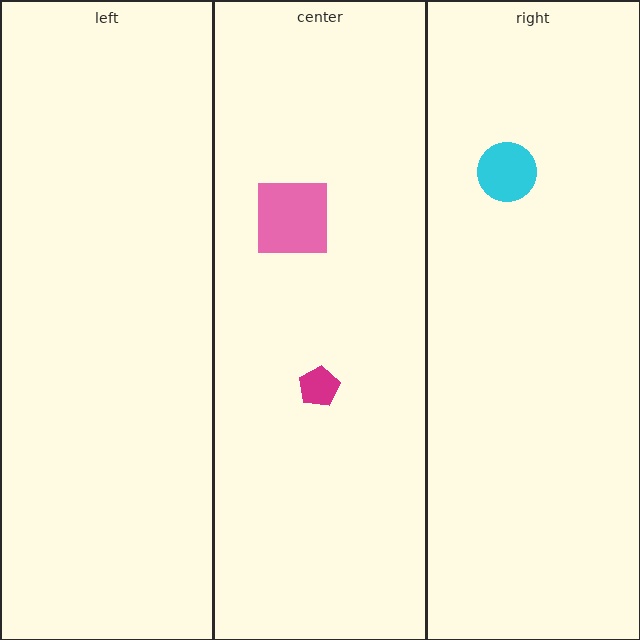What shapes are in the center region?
The pink square, the magenta pentagon.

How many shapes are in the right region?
1.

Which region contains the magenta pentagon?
The center region.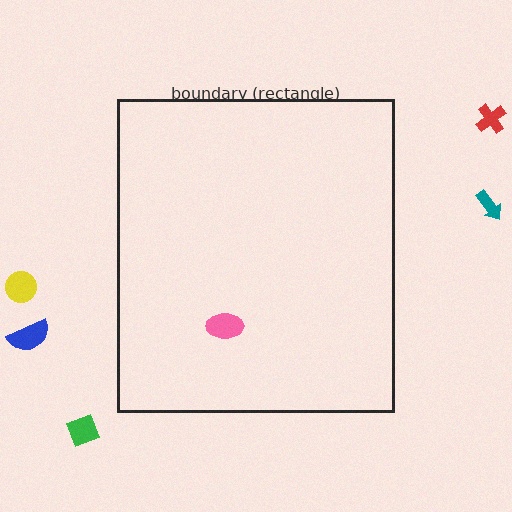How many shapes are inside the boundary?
1 inside, 5 outside.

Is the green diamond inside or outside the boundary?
Outside.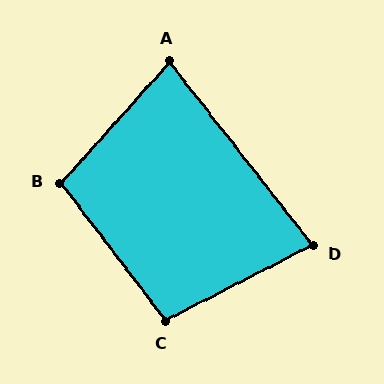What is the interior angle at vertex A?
Approximately 80 degrees (acute).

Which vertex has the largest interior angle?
B, at approximately 101 degrees.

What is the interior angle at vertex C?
Approximately 100 degrees (obtuse).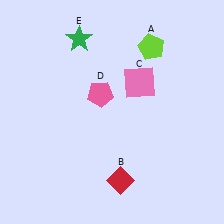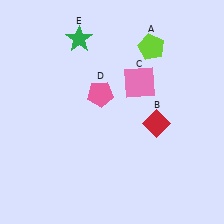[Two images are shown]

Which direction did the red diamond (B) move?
The red diamond (B) moved up.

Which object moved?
The red diamond (B) moved up.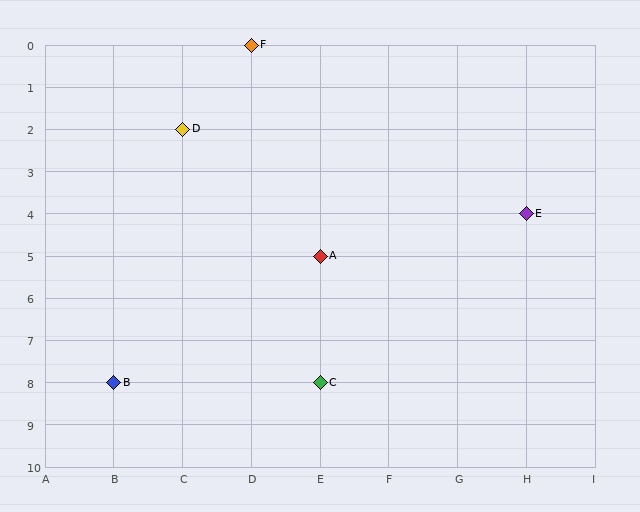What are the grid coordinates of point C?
Point C is at grid coordinates (E, 8).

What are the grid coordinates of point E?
Point E is at grid coordinates (H, 4).